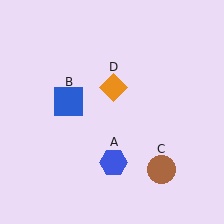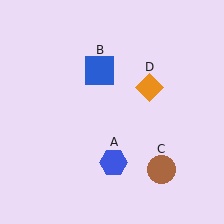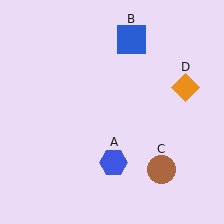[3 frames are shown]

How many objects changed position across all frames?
2 objects changed position: blue square (object B), orange diamond (object D).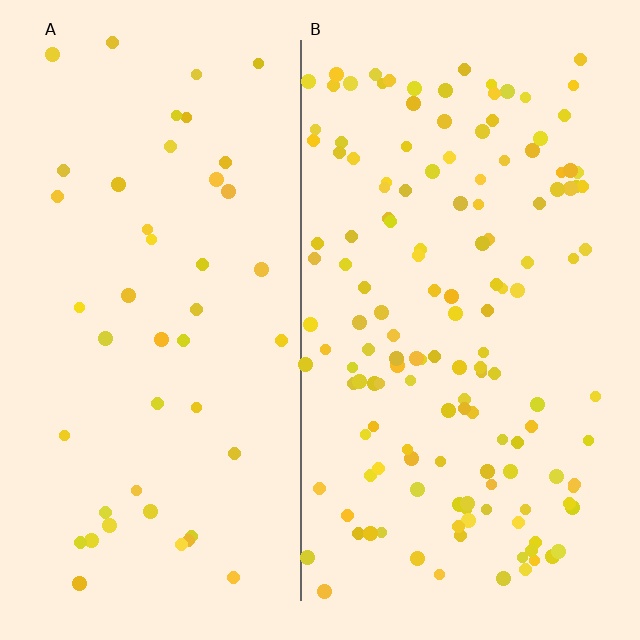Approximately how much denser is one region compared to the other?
Approximately 3.1× — region B over region A.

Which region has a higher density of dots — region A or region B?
B (the right).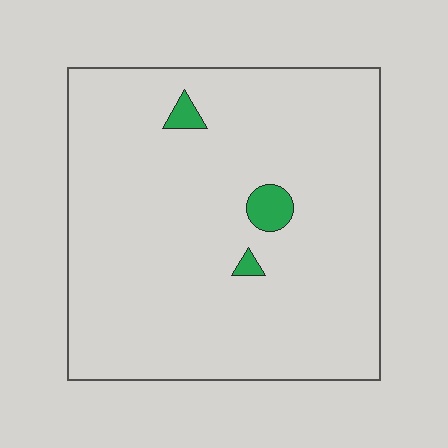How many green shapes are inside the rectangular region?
3.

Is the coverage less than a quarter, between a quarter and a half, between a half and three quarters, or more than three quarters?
Less than a quarter.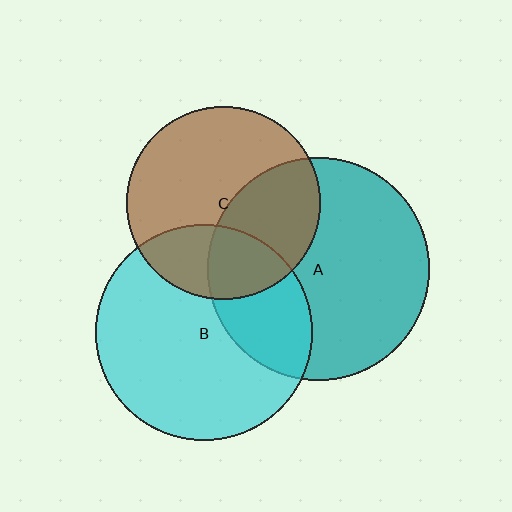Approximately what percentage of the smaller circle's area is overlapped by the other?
Approximately 40%.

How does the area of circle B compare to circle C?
Approximately 1.3 times.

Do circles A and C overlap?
Yes.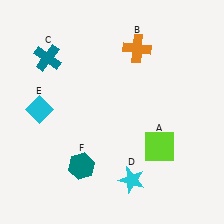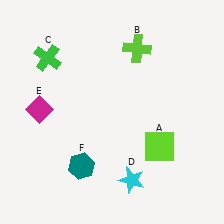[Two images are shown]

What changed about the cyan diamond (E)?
In Image 1, E is cyan. In Image 2, it changed to magenta.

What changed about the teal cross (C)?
In Image 1, C is teal. In Image 2, it changed to green.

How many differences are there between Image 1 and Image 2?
There are 3 differences between the two images.